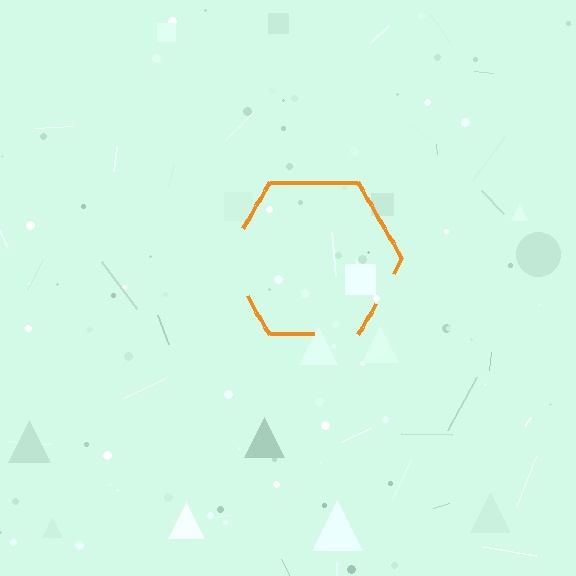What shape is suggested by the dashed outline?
The dashed outline suggests a hexagon.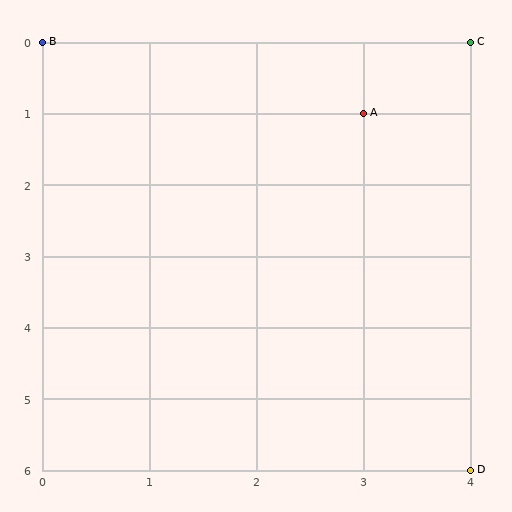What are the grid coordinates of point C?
Point C is at grid coordinates (4, 0).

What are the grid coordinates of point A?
Point A is at grid coordinates (3, 1).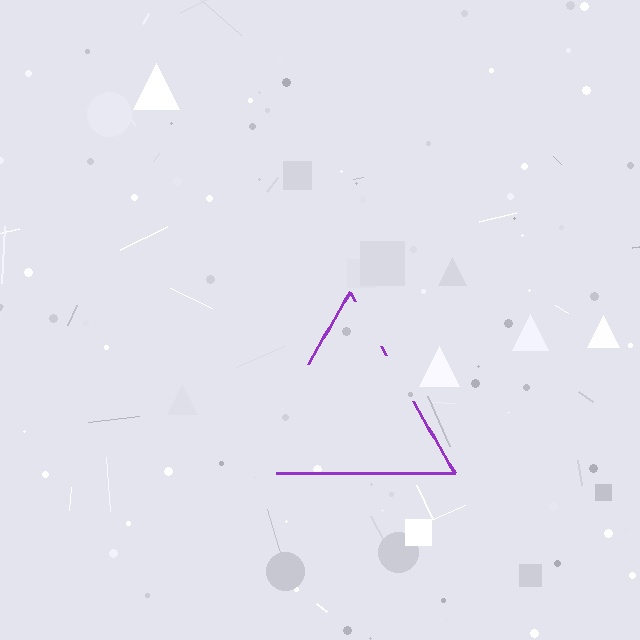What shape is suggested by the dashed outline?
The dashed outline suggests a triangle.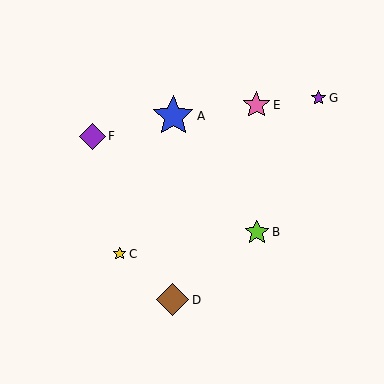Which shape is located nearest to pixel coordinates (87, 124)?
The purple diamond (labeled F) at (92, 136) is nearest to that location.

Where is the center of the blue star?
The center of the blue star is at (173, 116).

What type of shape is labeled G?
Shape G is a purple star.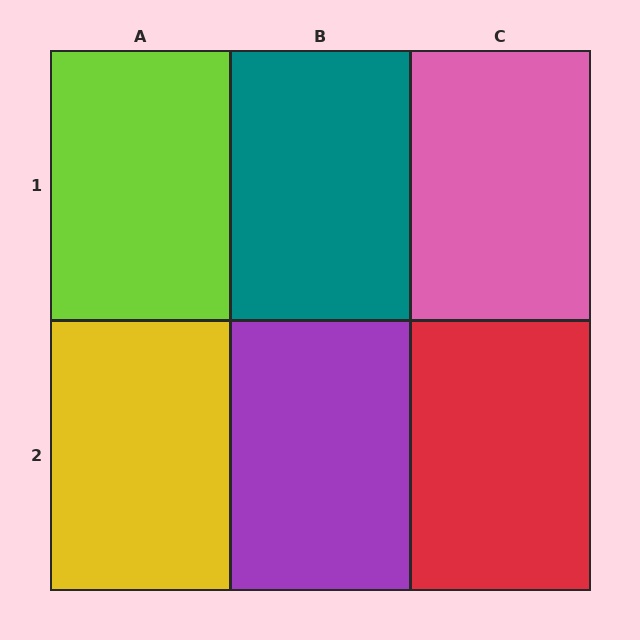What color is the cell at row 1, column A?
Lime.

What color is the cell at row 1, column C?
Pink.